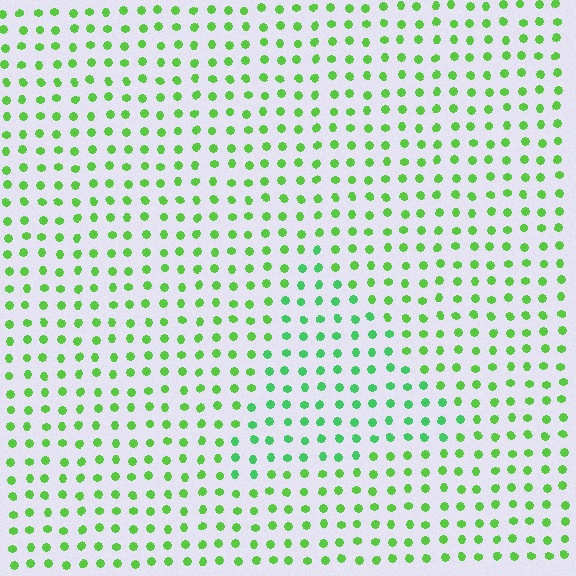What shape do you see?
I see a triangle.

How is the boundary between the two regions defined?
The boundary is defined purely by a slight shift in hue (about 26 degrees). Spacing, size, and orientation are identical on both sides.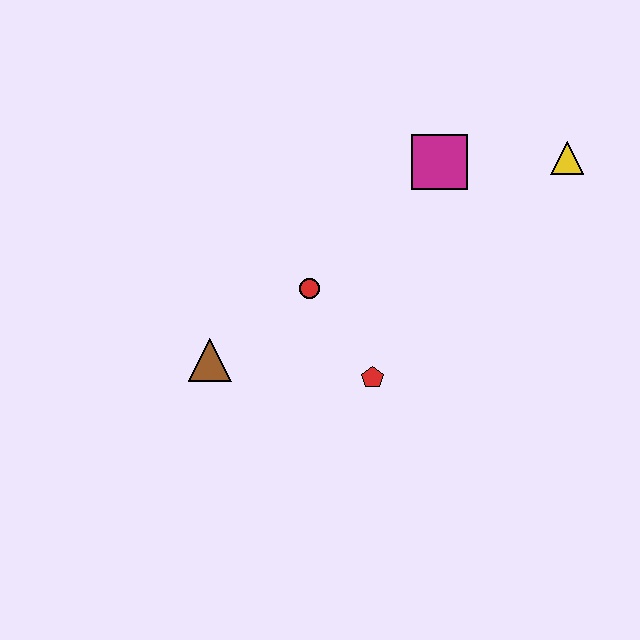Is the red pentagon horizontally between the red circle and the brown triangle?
No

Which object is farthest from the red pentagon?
The yellow triangle is farthest from the red pentagon.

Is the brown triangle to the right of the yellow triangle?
No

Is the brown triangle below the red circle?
Yes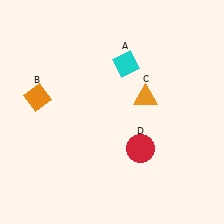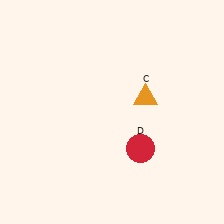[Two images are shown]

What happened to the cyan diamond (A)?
The cyan diamond (A) was removed in Image 2. It was in the top-right area of Image 1.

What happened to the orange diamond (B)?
The orange diamond (B) was removed in Image 2. It was in the top-left area of Image 1.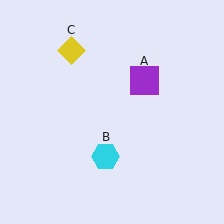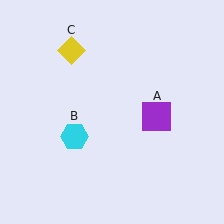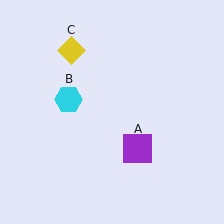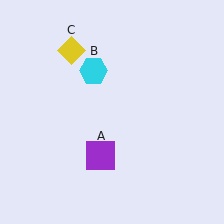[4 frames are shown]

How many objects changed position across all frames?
2 objects changed position: purple square (object A), cyan hexagon (object B).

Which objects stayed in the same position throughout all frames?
Yellow diamond (object C) remained stationary.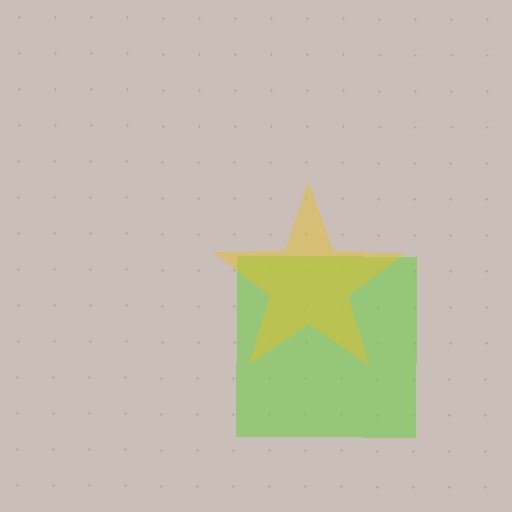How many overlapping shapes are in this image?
There are 2 overlapping shapes in the image.